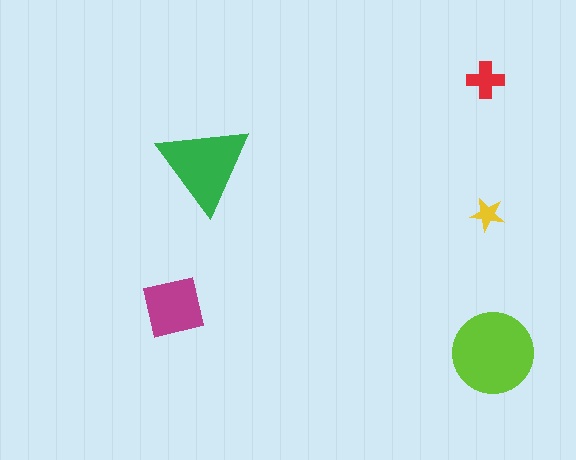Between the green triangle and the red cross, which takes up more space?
The green triangle.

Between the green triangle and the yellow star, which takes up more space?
The green triangle.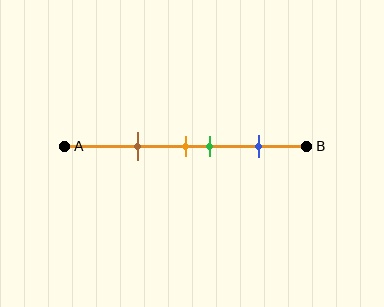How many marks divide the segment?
There are 4 marks dividing the segment.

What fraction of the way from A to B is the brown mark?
The brown mark is approximately 30% (0.3) of the way from A to B.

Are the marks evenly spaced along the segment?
No, the marks are not evenly spaced.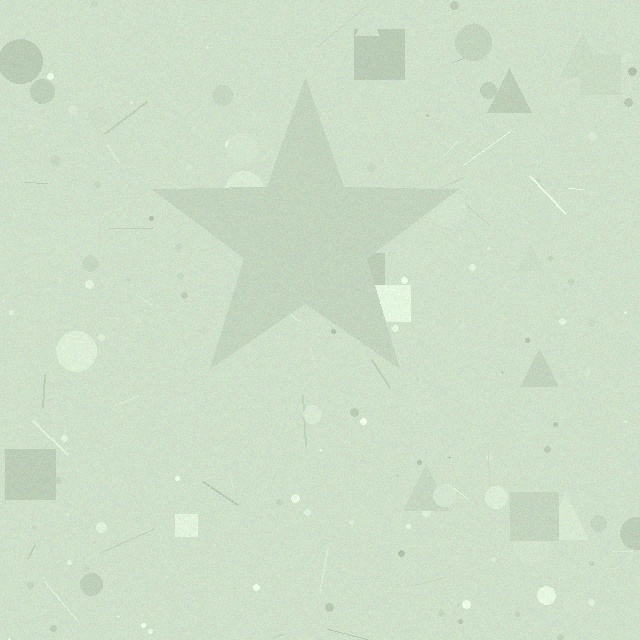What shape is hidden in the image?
A star is hidden in the image.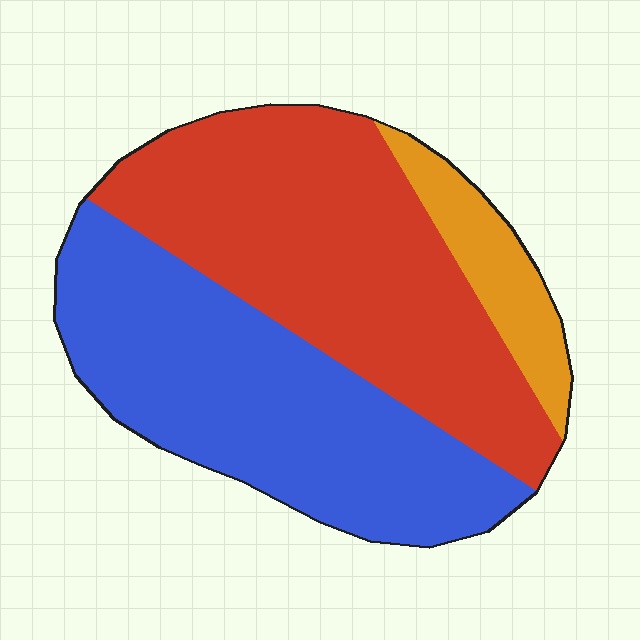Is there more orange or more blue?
Blue.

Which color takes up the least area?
Orange, at roughly 10%.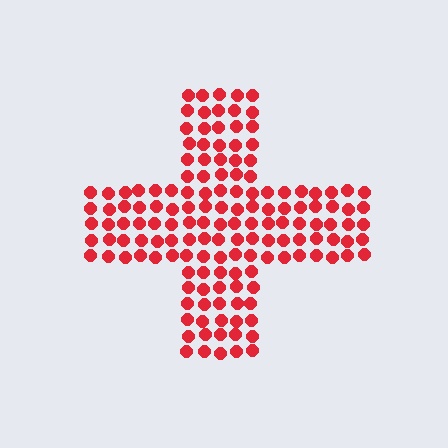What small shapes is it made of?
It is made of small circles.